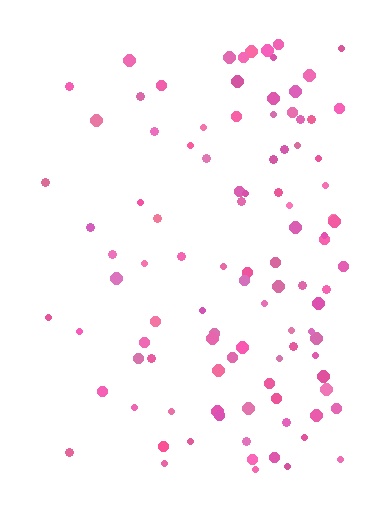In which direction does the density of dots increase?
From left to right, with the right side densest.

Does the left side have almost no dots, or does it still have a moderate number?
Still a moderate number, just noticeably fewer than the right.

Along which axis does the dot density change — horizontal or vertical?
Horizontal.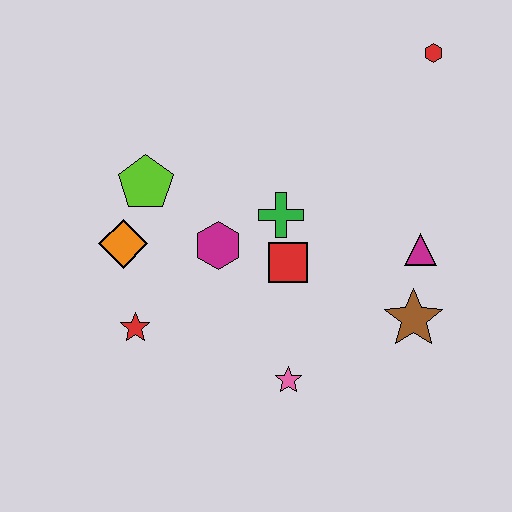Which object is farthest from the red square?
The red hexagon is farthest from the red square.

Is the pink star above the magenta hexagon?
No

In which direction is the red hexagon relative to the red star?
The red hexagon is to the right of the red star.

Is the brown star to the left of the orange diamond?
No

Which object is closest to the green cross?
The red square is closest to the green cross.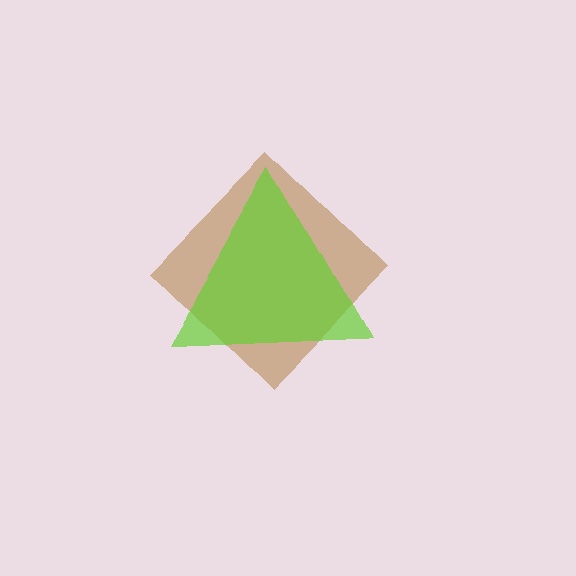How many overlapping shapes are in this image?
There are 2 overlapping shapes in the image.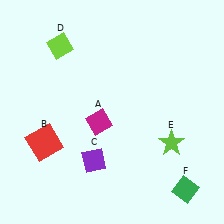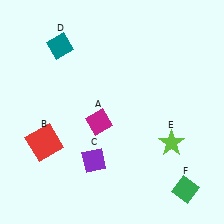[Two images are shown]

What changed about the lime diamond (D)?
In Image 1, D is lime. In Image 2, it changed to teal.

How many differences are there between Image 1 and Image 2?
There is 1 difference between the two images.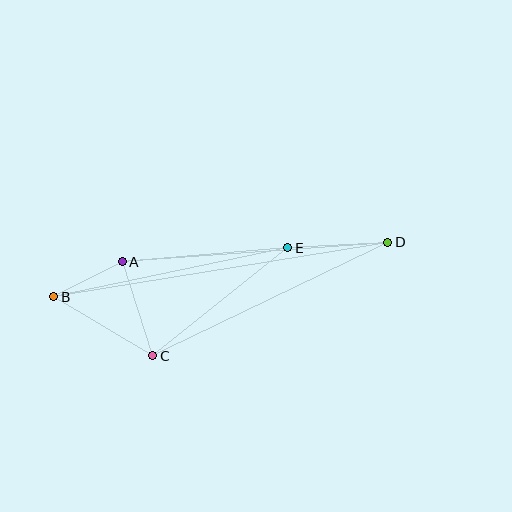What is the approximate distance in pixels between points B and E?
The distance between B and E is approximately 239 pixels.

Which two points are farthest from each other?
Points B and D are farthest from each other.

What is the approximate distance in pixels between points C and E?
The distance between C and E is approximately 173 pixels.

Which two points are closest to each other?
Points A and B are closest to each other.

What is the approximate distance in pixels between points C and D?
The distance between C and D is approximately 261 pixels.